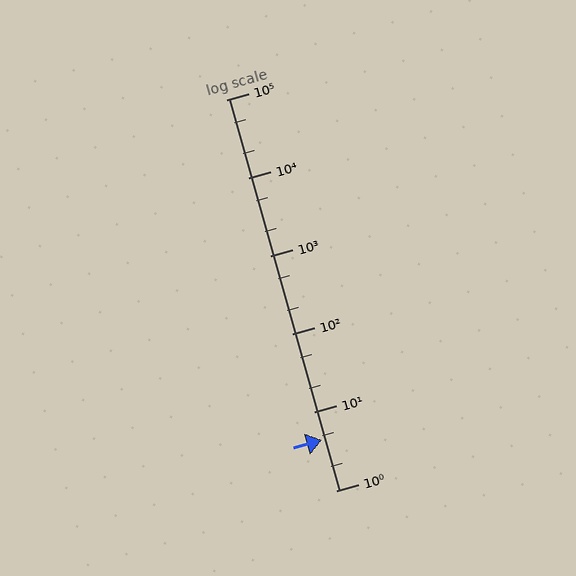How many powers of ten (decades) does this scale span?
The scale spans 5 decades, from 1 to 100000.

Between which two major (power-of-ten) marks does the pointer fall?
The pointer is between 1 and 10.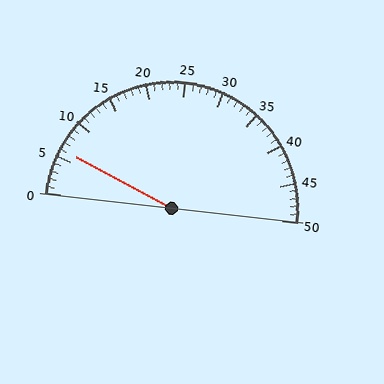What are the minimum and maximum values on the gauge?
The gauge ranges from 0 to 50.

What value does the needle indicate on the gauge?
The needle indicates approximately 6.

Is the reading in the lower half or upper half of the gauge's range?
The reading is in the lower half of the range (0 to 50).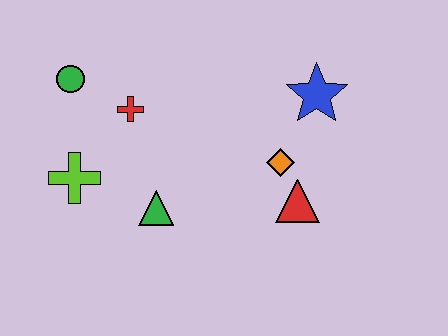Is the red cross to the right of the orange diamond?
No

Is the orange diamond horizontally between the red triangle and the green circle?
Yes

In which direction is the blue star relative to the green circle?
The blue star is to the right of the green circle.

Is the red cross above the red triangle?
Yes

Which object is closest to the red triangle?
The orange diamond is closest to the red triangle.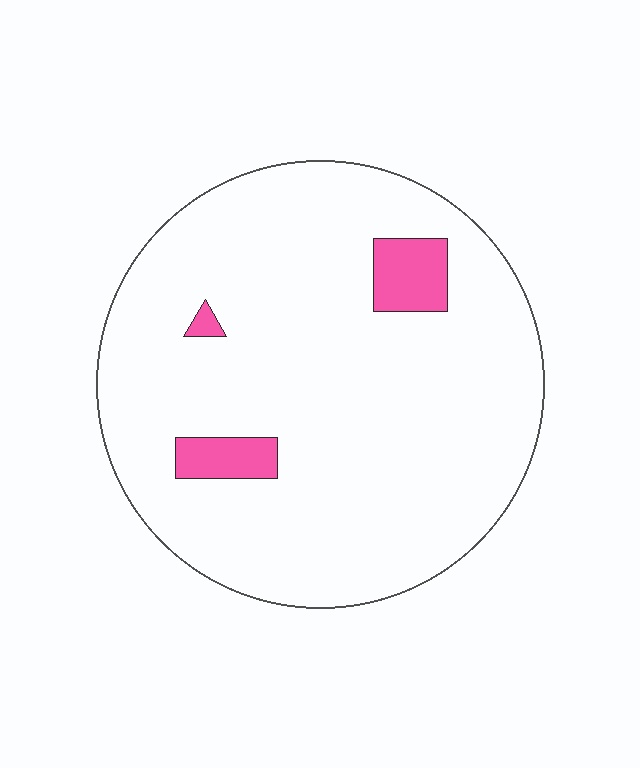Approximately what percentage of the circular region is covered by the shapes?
Approximately 5%.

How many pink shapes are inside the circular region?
3.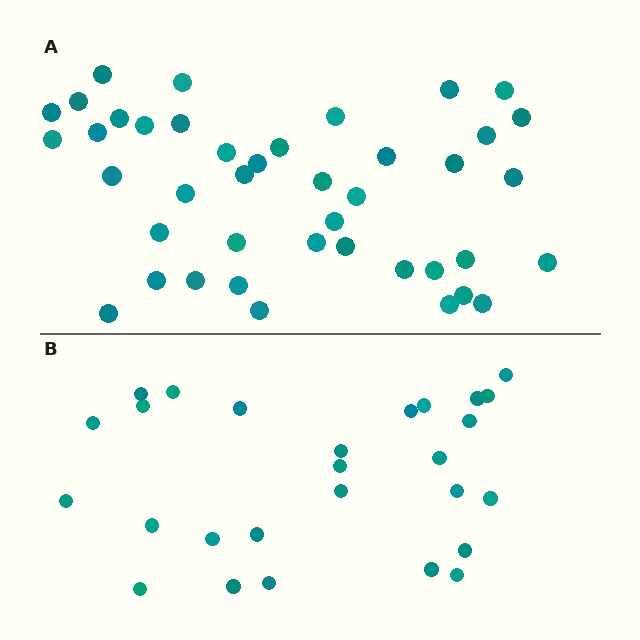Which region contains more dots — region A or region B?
Region A (the top region) has more dots.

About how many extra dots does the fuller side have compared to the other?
Region A has approximately 15 more dots than region B.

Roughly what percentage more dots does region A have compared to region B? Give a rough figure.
About 55% more.